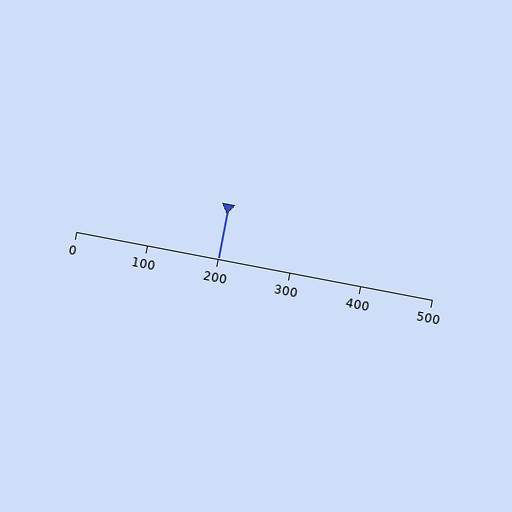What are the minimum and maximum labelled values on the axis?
The axis runs from 0 to 500.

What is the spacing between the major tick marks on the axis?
The major ticks are spaced 100 apart.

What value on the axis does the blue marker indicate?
The marker indicates approximately 200.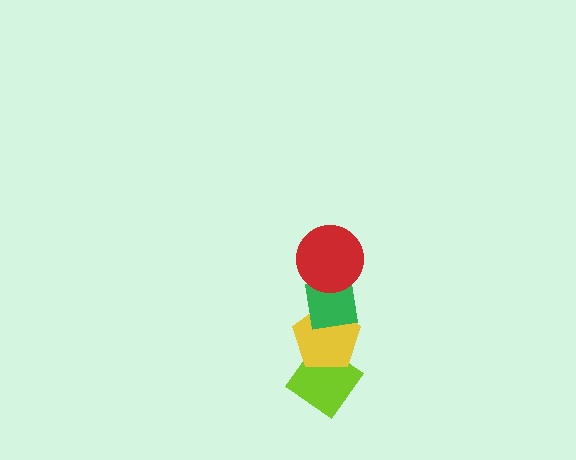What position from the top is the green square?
The green square is 2nd from the top.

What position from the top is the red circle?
The red circle is 1st from the top.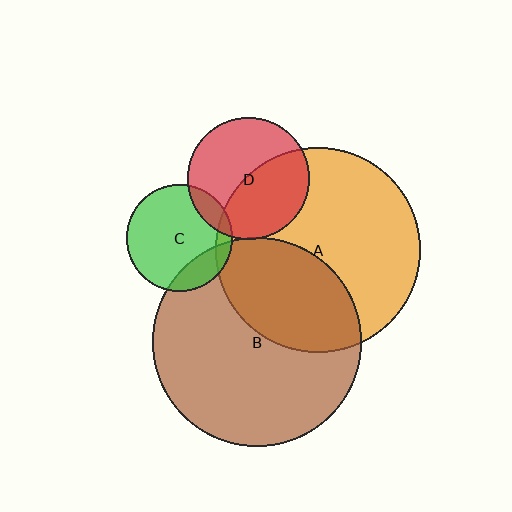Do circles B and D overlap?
Yes.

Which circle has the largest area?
Circle B (brown).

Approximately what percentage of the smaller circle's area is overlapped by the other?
Approximately 5%.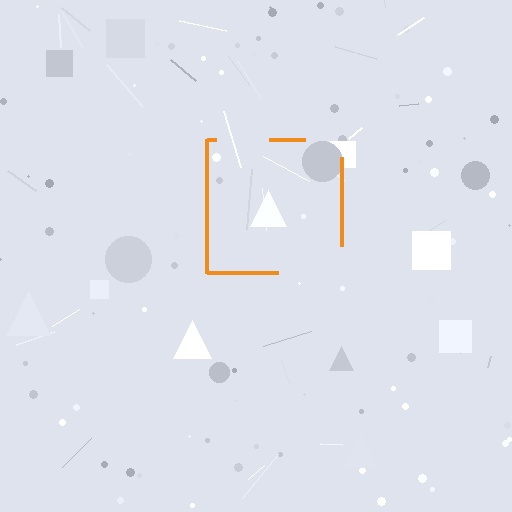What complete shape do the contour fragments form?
The contour fragments form a square.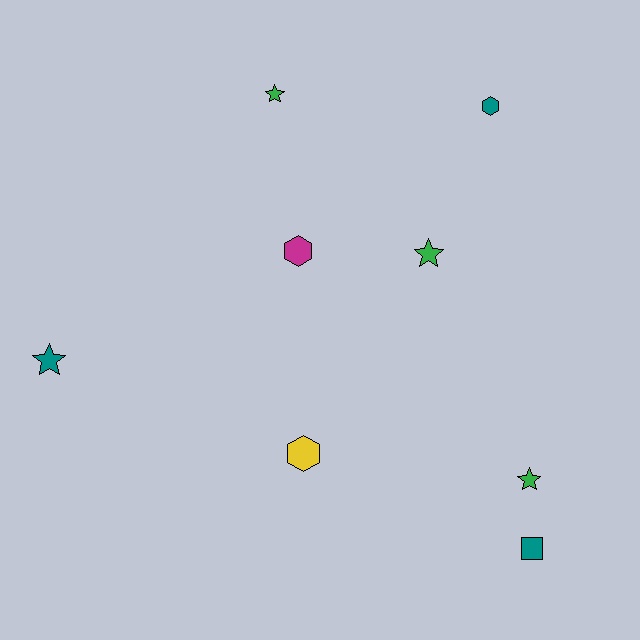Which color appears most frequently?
Teal, with 3 objects.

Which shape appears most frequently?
Star, with 4 objects.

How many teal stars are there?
There is 1 teal star.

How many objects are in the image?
There are 8 objects.